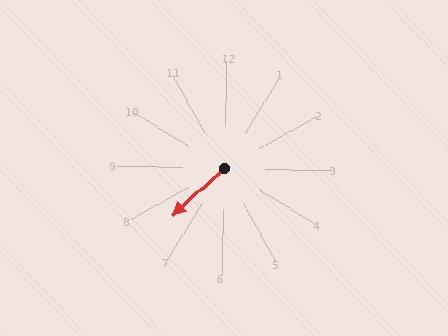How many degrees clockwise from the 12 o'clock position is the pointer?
Approximately 226 degrees.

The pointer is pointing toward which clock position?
Roughly 8 o'clock.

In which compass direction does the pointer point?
Southwest.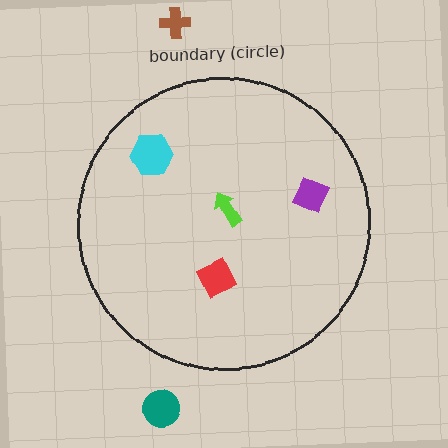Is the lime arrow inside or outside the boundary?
Inside.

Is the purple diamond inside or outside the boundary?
Inside.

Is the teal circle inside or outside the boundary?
Outside.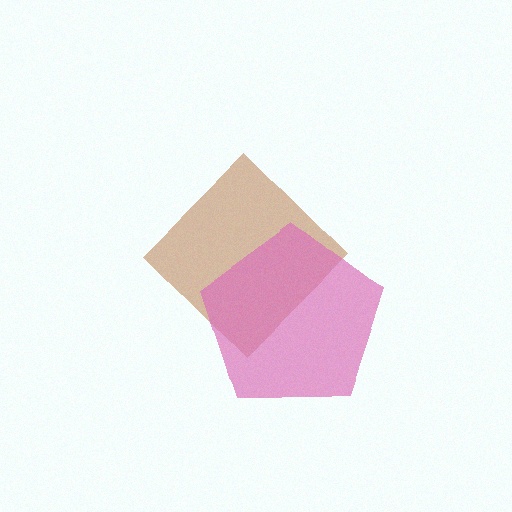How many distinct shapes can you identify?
There are 2 distinct shapes: a brown diamond, a pink pentagon.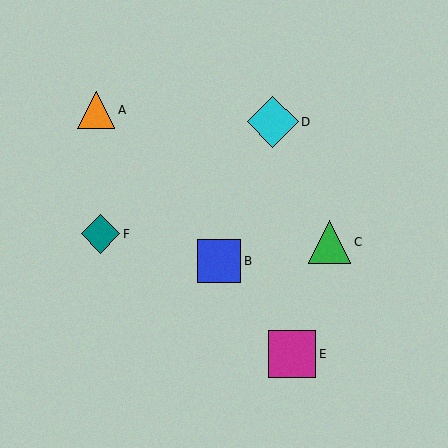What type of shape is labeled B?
Shape B is a blue square.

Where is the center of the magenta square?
The center of the magenta square is at (292, 354).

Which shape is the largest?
The cyan diamond (labeled D) is the largest.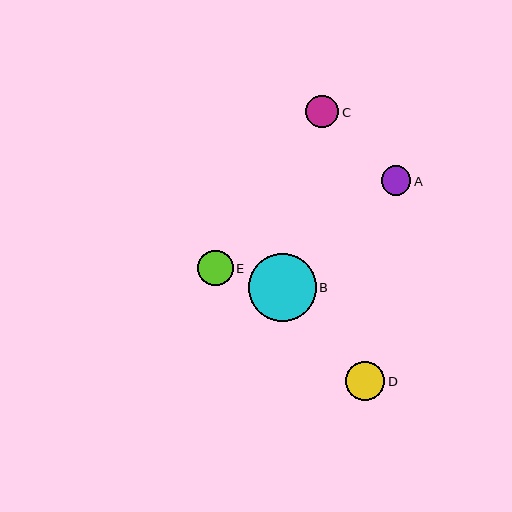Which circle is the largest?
Circle B is the largest with a size of approximately 68 pixels.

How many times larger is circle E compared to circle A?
Circle E is approximately 1.2 times the size of circle A.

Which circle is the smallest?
Circle A is the smallest with a size of approximately 29 pixels.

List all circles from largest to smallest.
From largest to smallest: B, D, E, C, A.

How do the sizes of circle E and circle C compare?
Circle E and circle C are approximately the same size.